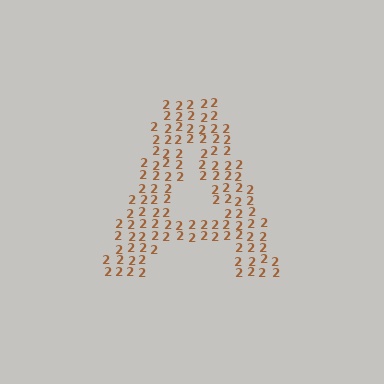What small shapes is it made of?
It is made of small digit 2's.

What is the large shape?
The large shape is the letter A.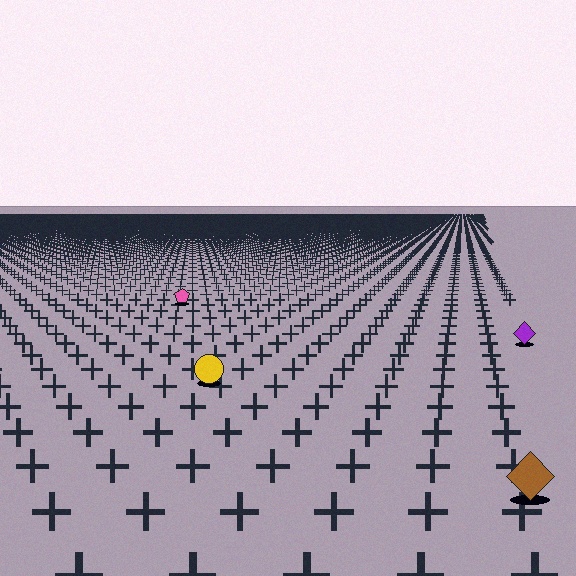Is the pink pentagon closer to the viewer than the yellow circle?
No. The yellow circle is closer — you can tell from the texture gradient: the ground texture is coarser near it.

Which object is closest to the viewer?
The brown diamond is closest. The texture marks near it are larger and more spread out.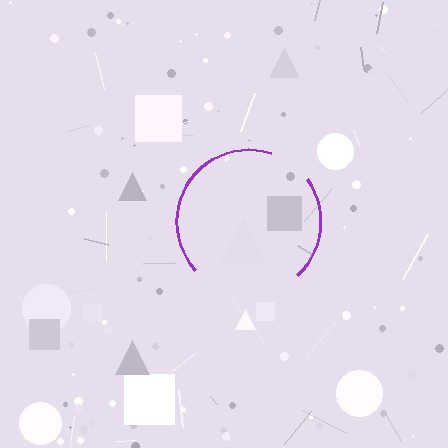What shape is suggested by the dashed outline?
The dashed outline suggests a circle.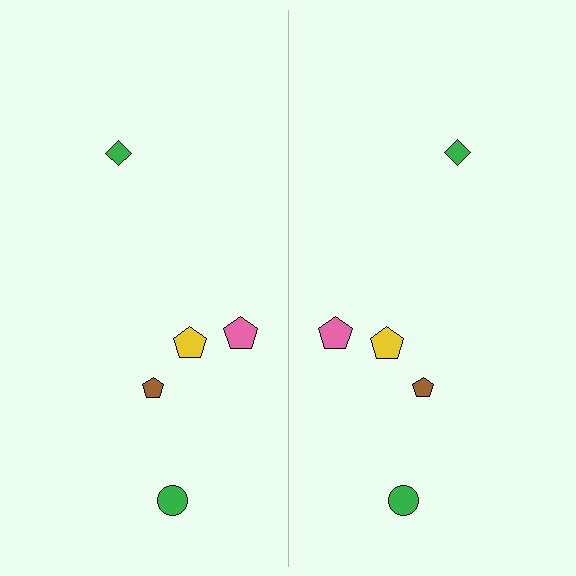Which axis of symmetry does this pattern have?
The pattern has a vertical axis of symmetry running through the center of the image.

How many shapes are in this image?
There are 10 shapes in this image.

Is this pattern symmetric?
Yes, this pattern has bilateral (reflection) symmetry.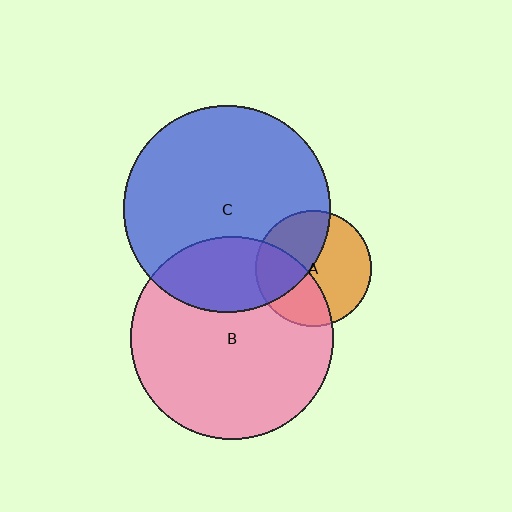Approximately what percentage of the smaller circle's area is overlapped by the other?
Approximately 40%.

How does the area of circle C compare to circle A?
Approximately 3.2 times.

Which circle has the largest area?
Circle C (blue).